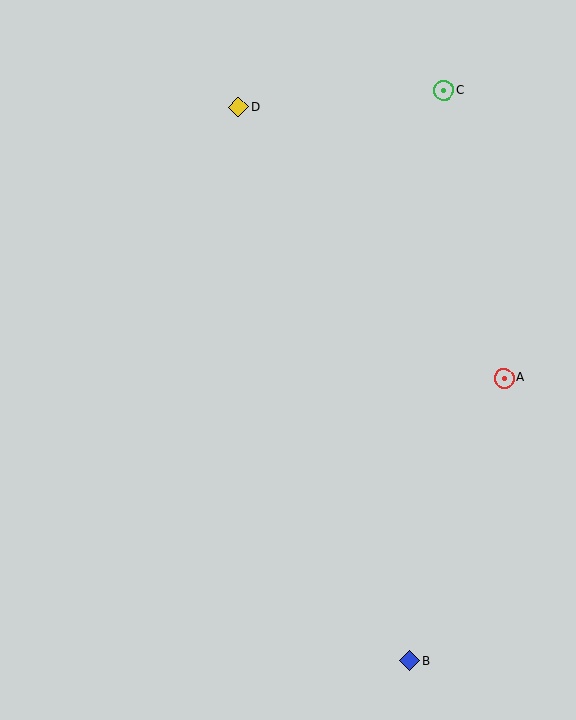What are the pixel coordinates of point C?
Point C is at (444, 91).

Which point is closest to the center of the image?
Point A at (504, 378) is closest to the center.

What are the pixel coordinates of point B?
Point B is at (410, 661).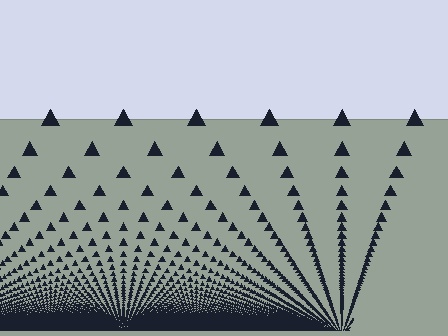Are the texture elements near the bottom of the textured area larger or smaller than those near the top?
Smaller. The gradient is inverted — elements near the bottom are smaller and denser.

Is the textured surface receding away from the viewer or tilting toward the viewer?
The surface appears to tilt toward the viewer. Texture elements get larger and sparser toward the top.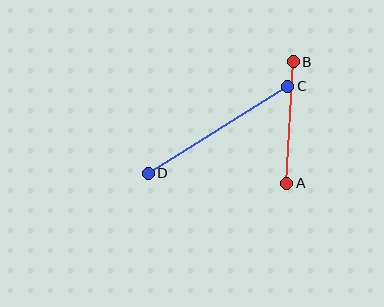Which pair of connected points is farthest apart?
Points C and D are farthest apart.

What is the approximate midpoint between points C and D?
The midpoint is at approximately (218, 130) pixels.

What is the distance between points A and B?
The distance is approximately 121 pixels.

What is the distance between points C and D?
The distance is approximately 164 pixels.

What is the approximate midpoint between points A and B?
The midpoint is at approximately (290, 122) pixels.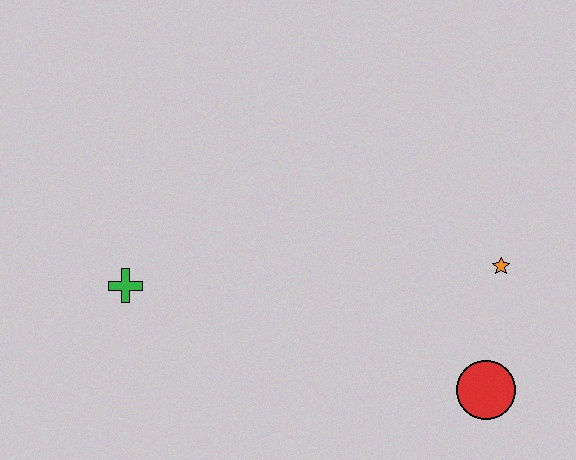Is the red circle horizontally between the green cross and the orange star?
Yes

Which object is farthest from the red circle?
The green cross is farthest from the red circle.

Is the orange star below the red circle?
No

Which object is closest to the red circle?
The orange star is closest to the red circle.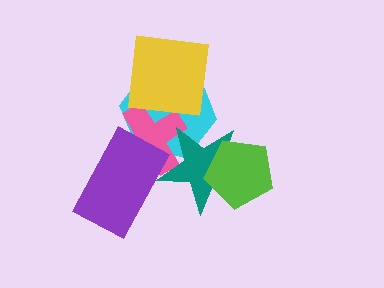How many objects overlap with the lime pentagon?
1 object overlaps with the lime pentagon.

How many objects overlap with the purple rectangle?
3 objects overlap with the purple rectangle.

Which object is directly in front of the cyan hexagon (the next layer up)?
The pink cross is directly in front of the cyan hexagon.